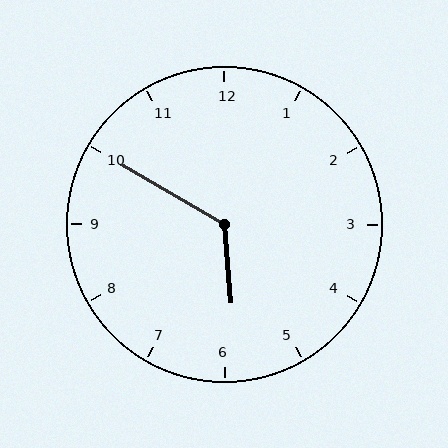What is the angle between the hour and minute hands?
Approximately 125 degrees.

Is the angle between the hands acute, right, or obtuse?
It is obtuse.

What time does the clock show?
5:50.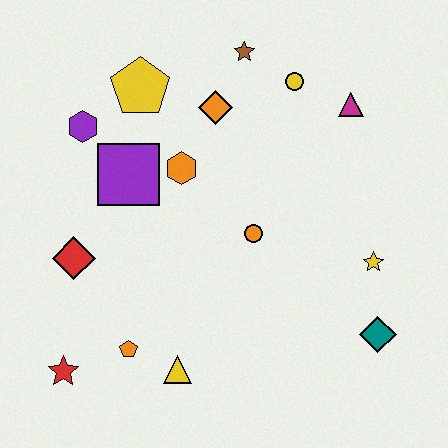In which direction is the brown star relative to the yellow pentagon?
The brown star is to the right of the yellow pentagon.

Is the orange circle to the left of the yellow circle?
Yes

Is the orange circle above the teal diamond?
Yes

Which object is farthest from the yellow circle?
The red star is farthest from the yellow circle.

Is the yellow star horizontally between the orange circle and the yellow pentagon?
No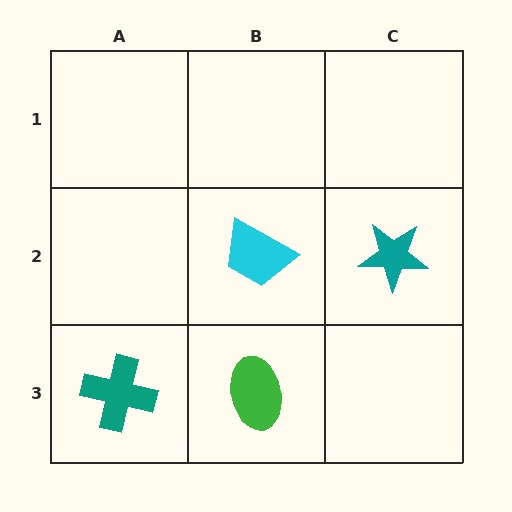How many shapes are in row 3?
2 shapes.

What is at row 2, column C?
A teal star.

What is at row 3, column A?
A teal cross.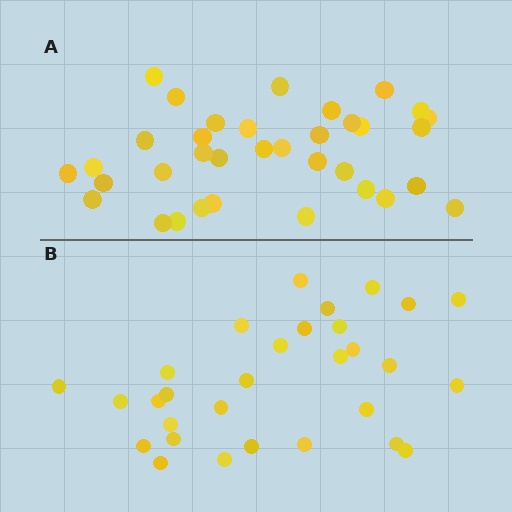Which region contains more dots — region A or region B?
Region A (the top region) has more dots.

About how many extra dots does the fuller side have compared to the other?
Region A has about 5 more dots than region B.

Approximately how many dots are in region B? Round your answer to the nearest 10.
About 30 dots.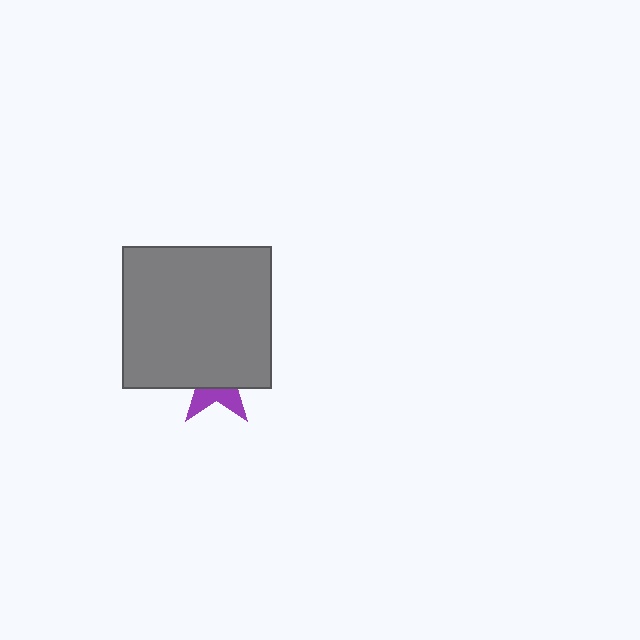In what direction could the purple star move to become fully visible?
The purple star could move down. That would shift it out from behind the gray rectangle entirely.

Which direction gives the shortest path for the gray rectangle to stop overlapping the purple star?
Moving up gives the shortest separation.